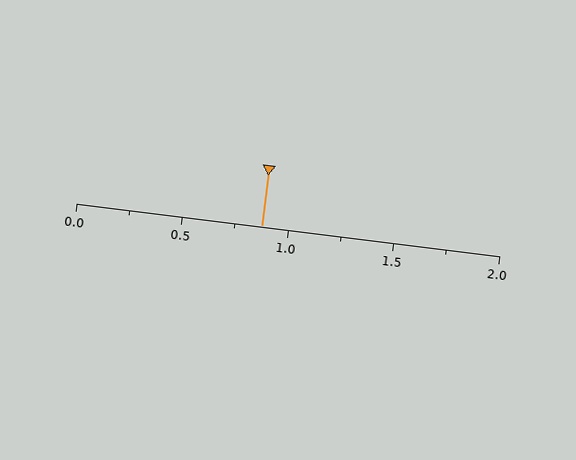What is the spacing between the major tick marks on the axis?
The major ticks are spaced 0.5 apart.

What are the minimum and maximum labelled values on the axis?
The axis runs from 0.0 to 2.0.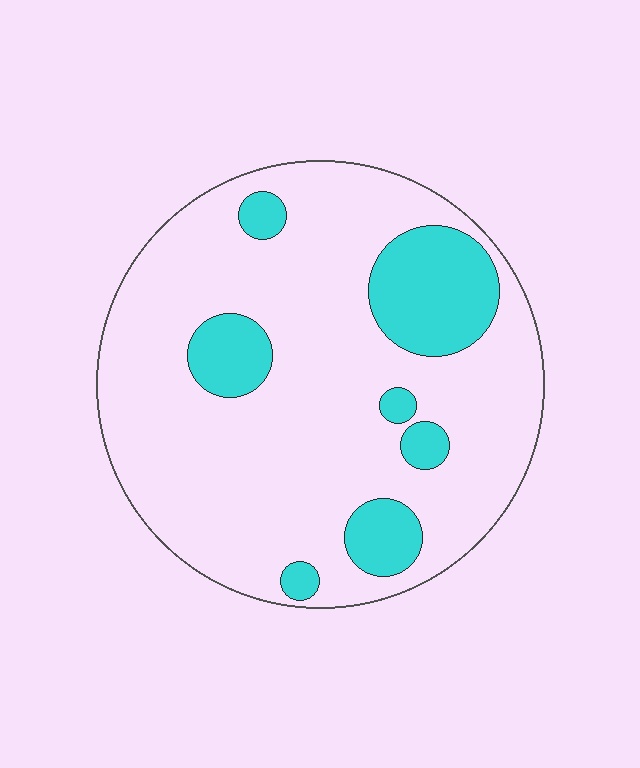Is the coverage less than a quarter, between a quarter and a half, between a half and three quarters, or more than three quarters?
Less than a quarter.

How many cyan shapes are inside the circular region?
7.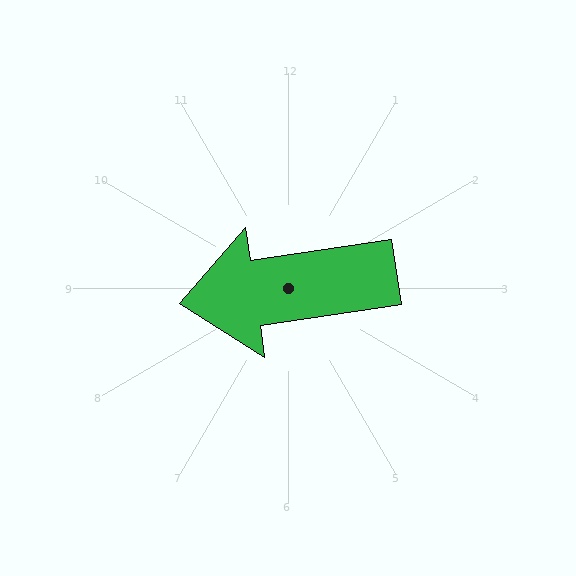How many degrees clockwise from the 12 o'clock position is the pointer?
Approximately 262 degrees.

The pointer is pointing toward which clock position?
Roughly 9 o'clock.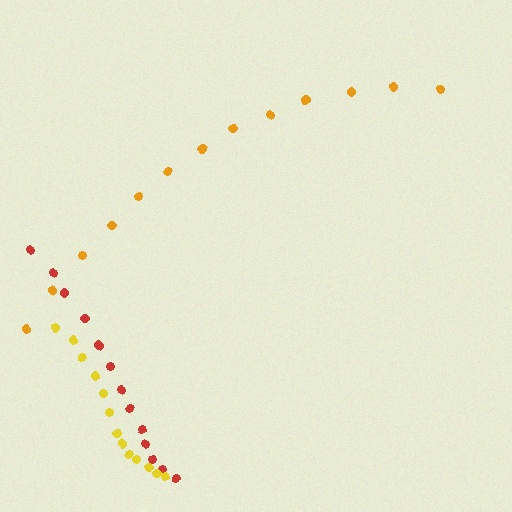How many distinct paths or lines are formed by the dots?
There are 3 distinct paths.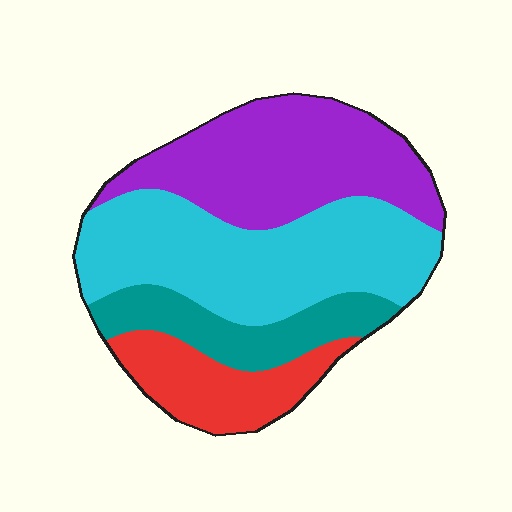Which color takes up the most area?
Cyan, at roughly 40%.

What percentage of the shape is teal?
Teal takes up less than a quarter of the shape.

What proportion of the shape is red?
Red covers 15% of the shape.